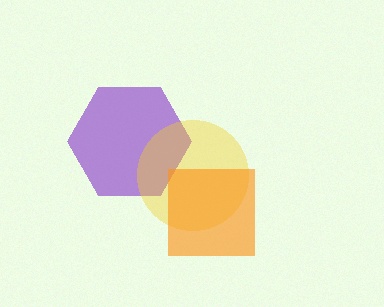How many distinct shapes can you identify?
There are 3 distinct shapes: a purple hexagon, a yellow circle, an orange square.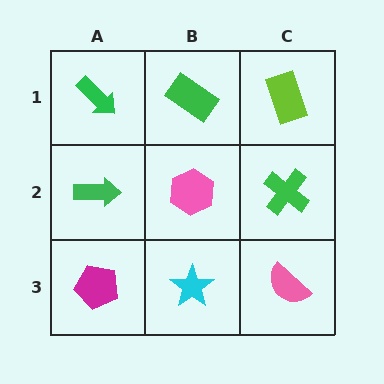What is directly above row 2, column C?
A lime rectangle.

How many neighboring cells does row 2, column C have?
3.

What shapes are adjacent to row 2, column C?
A lime rectangle (row 1, column C), a pink semicircle (row 3, column C), a pink hexagon (row 2, column B).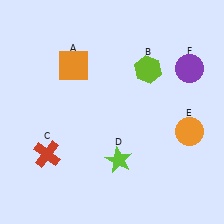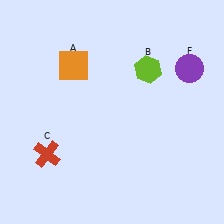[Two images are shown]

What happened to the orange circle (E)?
The orange circle (E) was removed in Image 2. It was in the bottom-right area of Image 1.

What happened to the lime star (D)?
The lime star (D) was removed in Image 2. It was in the bottom-right area of Image 1.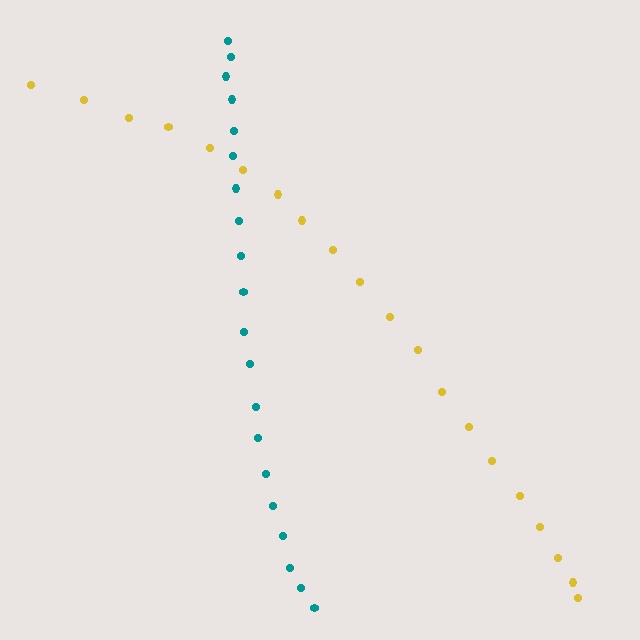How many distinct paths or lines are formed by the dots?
There are 2 distinct paths.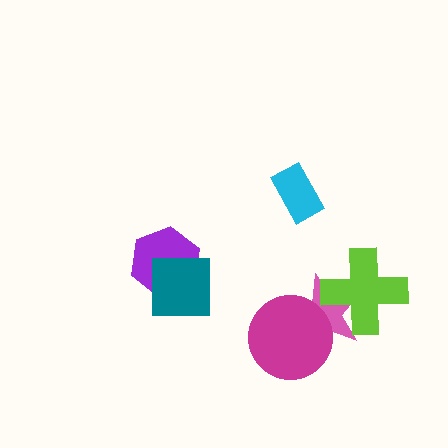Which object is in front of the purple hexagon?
The teal square is in front of the purple hexagon.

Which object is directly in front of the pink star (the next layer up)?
The lime cross is directly in front of the pink star.